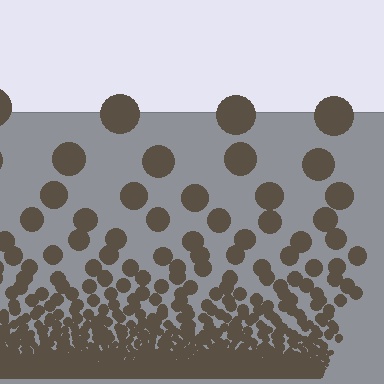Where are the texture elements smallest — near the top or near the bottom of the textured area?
Near the bottom.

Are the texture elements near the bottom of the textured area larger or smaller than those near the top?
Smaller. The gradient is inverted — elements near the bottom are smaller and denser.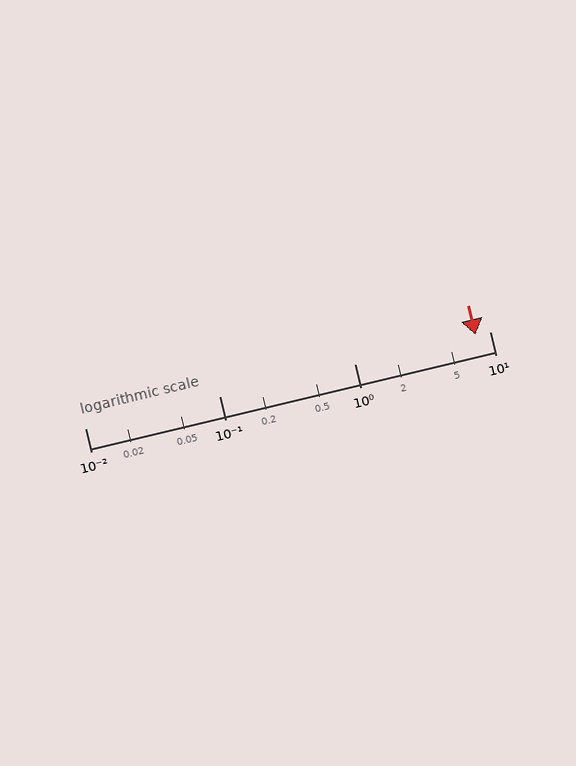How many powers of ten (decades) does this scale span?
The scale spans 3 decades, from 0.01 to 10.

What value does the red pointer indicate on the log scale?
The pointer indicates approximately 7.9.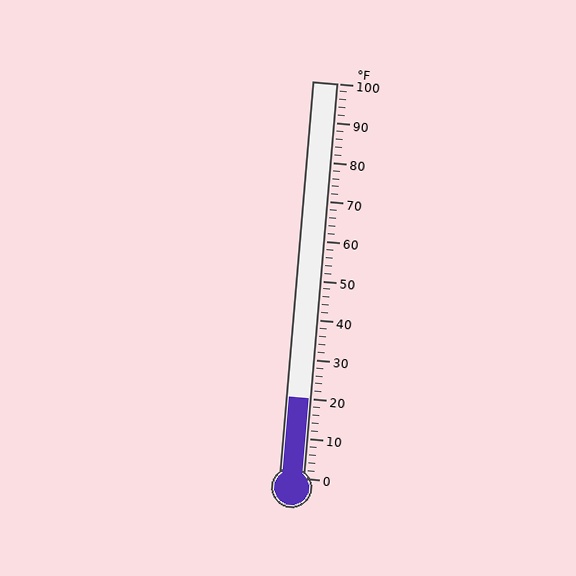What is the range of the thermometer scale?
The thermometer scale ranges from 0°F to 100°F.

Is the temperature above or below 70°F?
The temperature is below 70°F.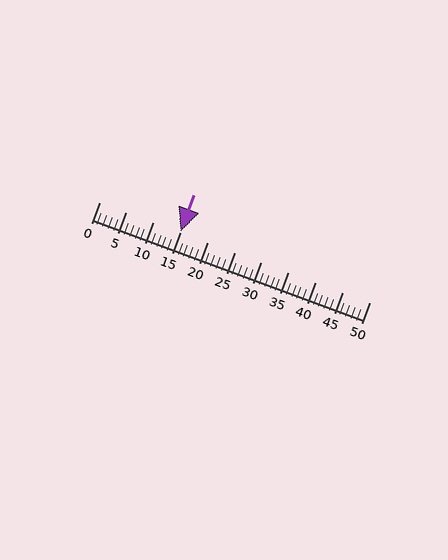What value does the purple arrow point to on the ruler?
The purple arrow points to approximately 15.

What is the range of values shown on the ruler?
The ruler shows values from 0 to 50.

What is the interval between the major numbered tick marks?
The major tick marks are spaced 5 units apart.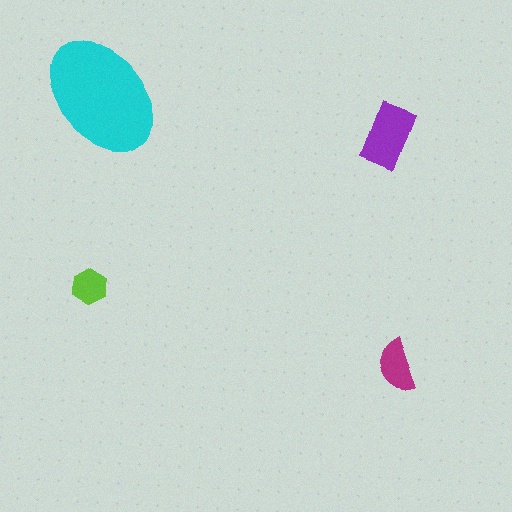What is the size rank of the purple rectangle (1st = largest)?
2nd.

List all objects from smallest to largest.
The lime hexagon, the magenta semicircle, the purple rectangle, the cyan ellipse.